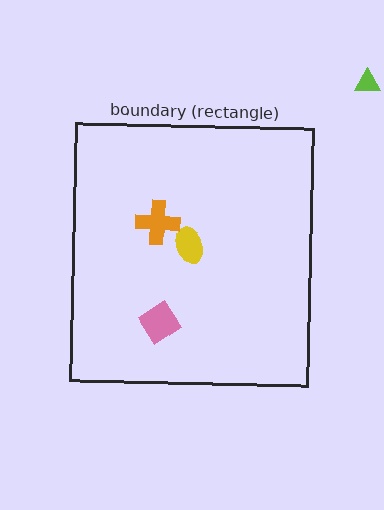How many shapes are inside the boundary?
3 inside, 1 outside.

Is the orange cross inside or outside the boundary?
Inside.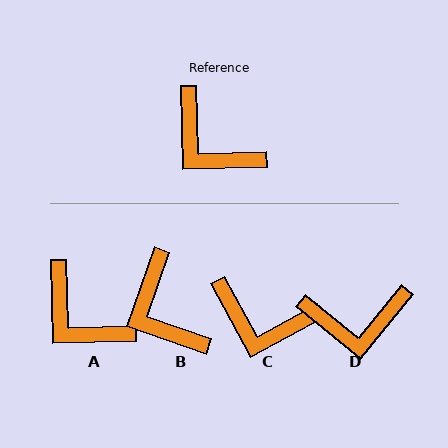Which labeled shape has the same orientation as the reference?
A.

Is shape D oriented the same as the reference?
No, it is off by about 49 degrees.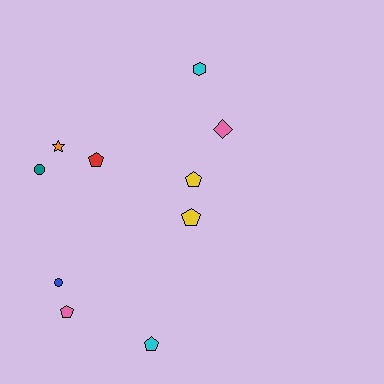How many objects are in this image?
There are 10 objects.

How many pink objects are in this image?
There are 2 pink objects.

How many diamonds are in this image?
There is 1 diamond.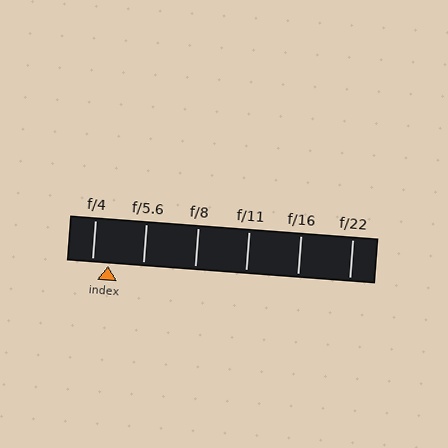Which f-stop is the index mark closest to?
The index mark is closest to f/4.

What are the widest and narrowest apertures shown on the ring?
The widest aperture shown is f/4 and the narrowest is f/22.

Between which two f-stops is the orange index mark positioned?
The index mark is between f/4 and f/5.6.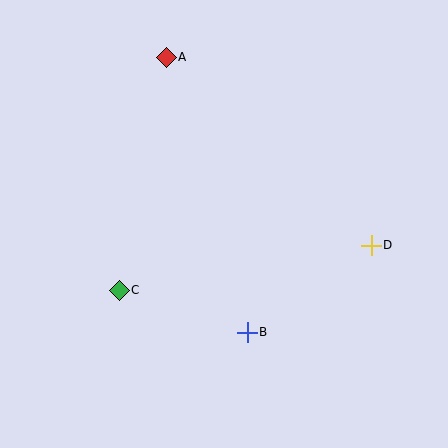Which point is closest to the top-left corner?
Point A is closest to the top-left corner.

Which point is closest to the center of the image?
Point B at (247, 332) is closest to the center.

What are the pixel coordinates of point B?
Point B is at (247, 332).